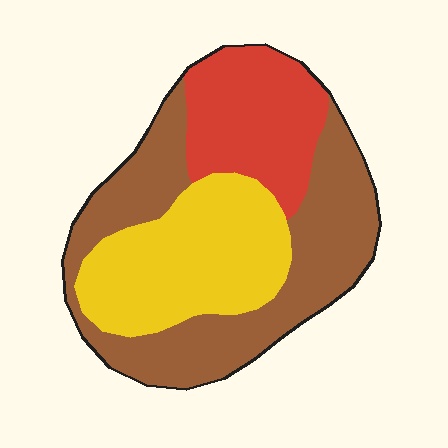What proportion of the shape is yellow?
Yellow takes up about one third (1/3) of the shape.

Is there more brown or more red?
Brown.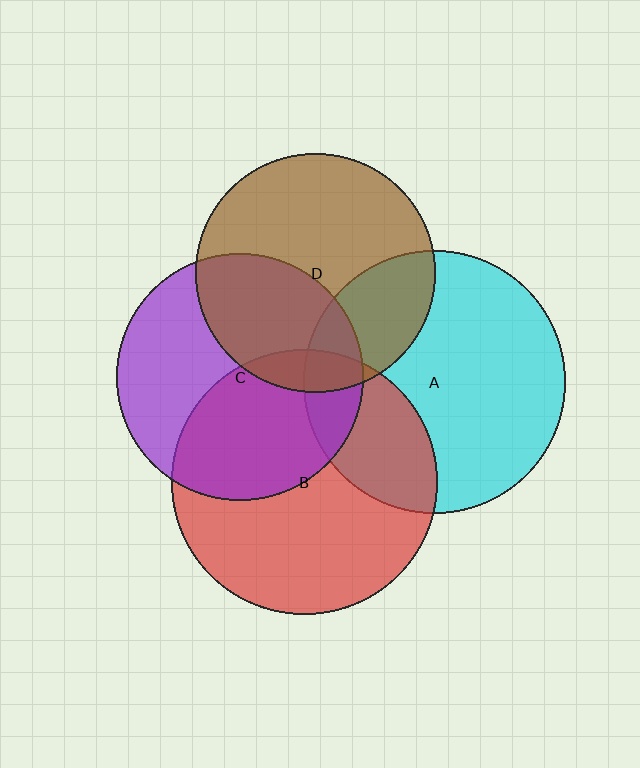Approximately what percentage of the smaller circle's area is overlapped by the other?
Approximately 25%.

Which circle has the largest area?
Circle B (red).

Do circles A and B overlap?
Yes.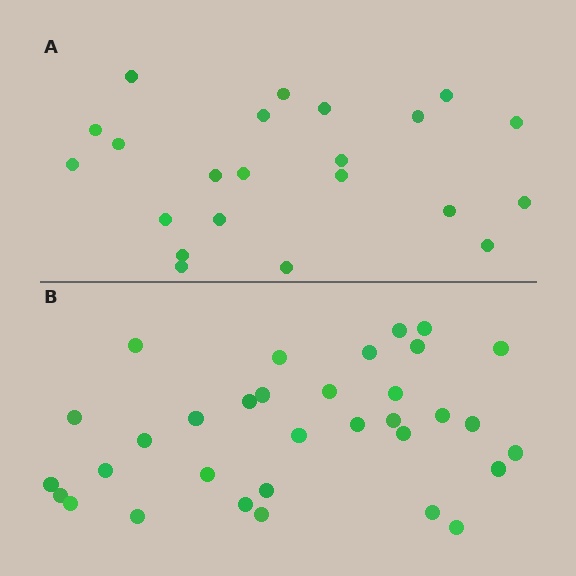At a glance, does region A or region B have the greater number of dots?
Region B (the bottom region) has more dots.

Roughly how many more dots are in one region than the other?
Region B has roughly 12 or so more dots than region A.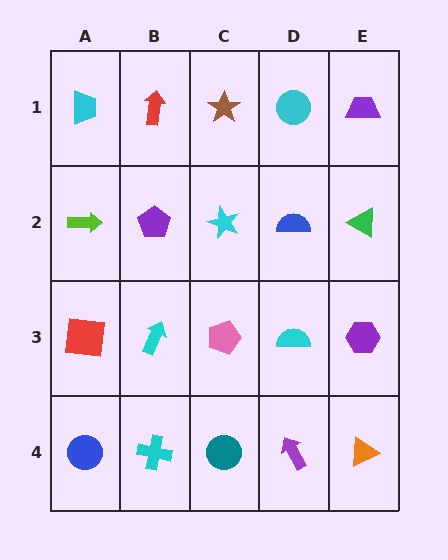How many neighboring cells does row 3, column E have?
3.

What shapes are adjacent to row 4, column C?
A pink pentagon (row 3, column C), a cyan cross (row 4, column B), a purple arrow (row 4, column D).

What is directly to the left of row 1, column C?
A red arrow.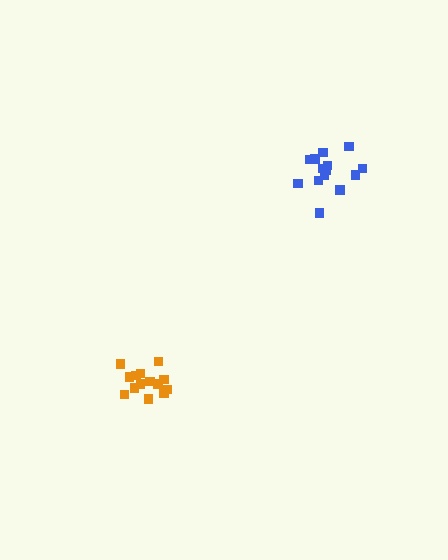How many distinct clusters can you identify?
There are 2 distinct clusters.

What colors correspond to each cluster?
The clusters are colored: orange, blue.